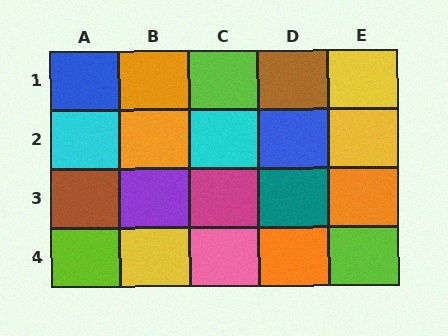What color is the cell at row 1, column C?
Lime.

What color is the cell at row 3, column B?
Purple.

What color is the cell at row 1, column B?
Orange.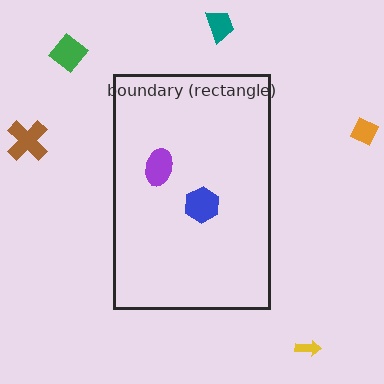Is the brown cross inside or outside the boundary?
Outside.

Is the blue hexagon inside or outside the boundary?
Inside.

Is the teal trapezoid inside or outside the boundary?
Outside.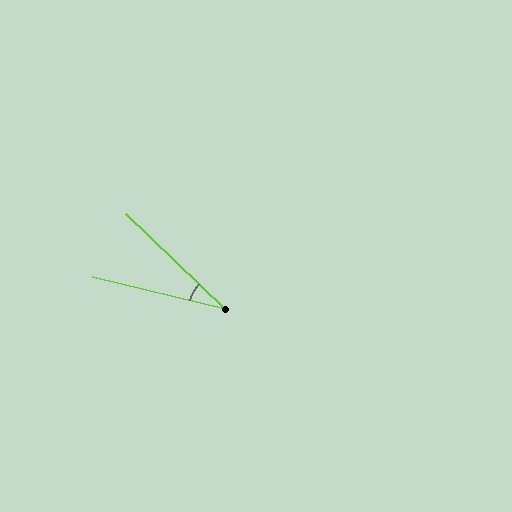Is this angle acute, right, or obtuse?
It is acute.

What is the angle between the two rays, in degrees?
Approximately 30 degrees.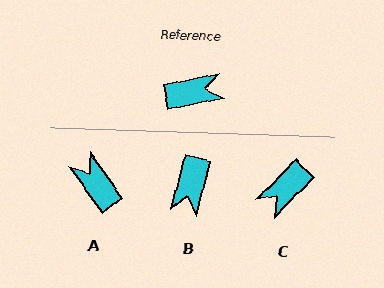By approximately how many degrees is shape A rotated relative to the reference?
Approximately 114 degrees counter-clockwise.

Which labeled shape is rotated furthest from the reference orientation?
C, about 145 degrees away.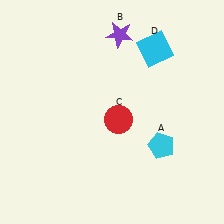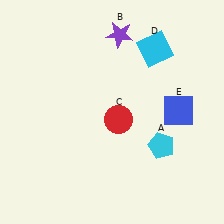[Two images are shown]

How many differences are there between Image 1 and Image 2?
There is 1 difference between the two images.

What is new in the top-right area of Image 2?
A blue square (E) was added in the top-right area of Image 2.